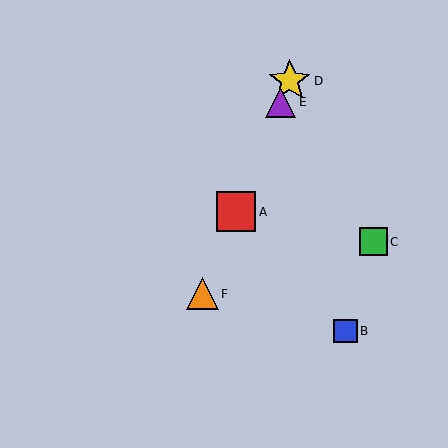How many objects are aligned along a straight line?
4 objects (A, D, E, F) are aligned along a straight line.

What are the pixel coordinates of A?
Object A is at (236, 212).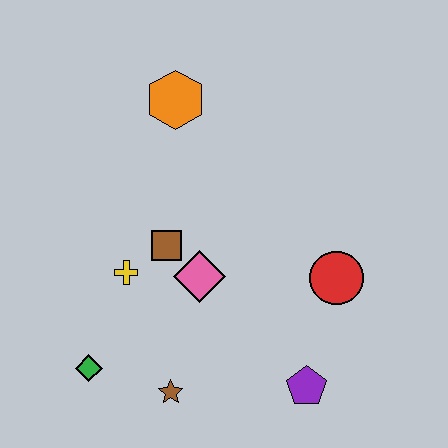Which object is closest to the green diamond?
The brown star is closest to the green diamond.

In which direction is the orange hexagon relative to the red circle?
The orange hexagon is above the red circle.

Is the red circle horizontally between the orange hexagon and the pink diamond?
No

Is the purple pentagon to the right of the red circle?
No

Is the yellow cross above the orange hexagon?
No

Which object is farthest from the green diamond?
The orange hexagon is farthest from the green diamond.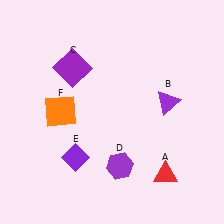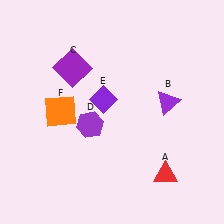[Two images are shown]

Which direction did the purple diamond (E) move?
The purple diamond (E) moved up.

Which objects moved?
The objects that moved are: the purple hexagon (D), the purple diamond (E).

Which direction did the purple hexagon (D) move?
The purple hexagon (D) moved up.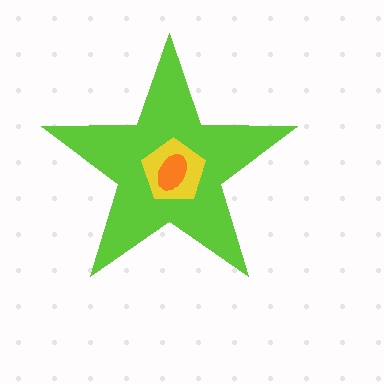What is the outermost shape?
The lime star.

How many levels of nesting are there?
3.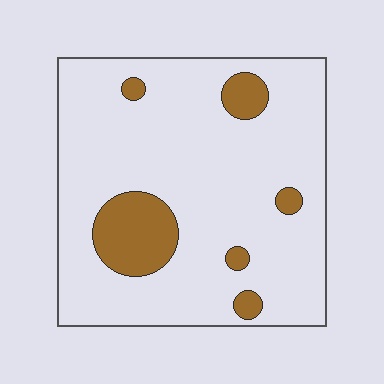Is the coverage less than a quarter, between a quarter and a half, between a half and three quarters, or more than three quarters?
Less than a quarter.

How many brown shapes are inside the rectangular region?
6.